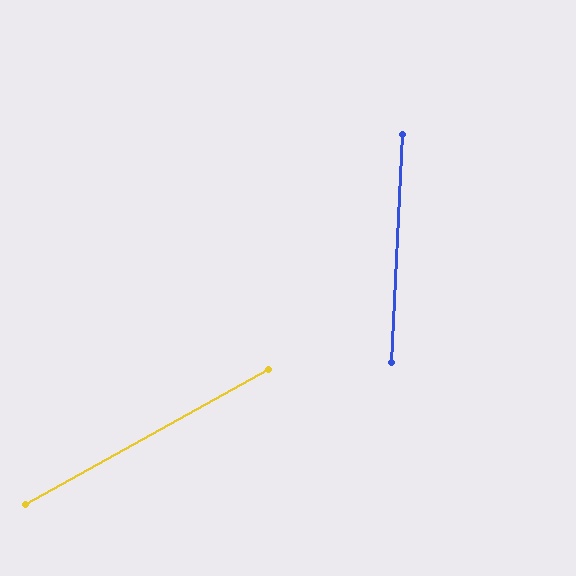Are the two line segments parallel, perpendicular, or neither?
Neither parallel nor perpendicular — they differ by about 58°.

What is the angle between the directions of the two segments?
Approximately 58 degrees.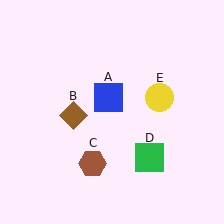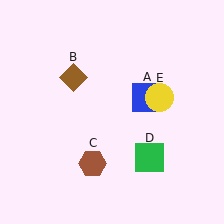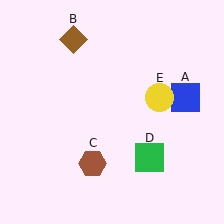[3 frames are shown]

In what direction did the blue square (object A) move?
The blue square (object A) moved right.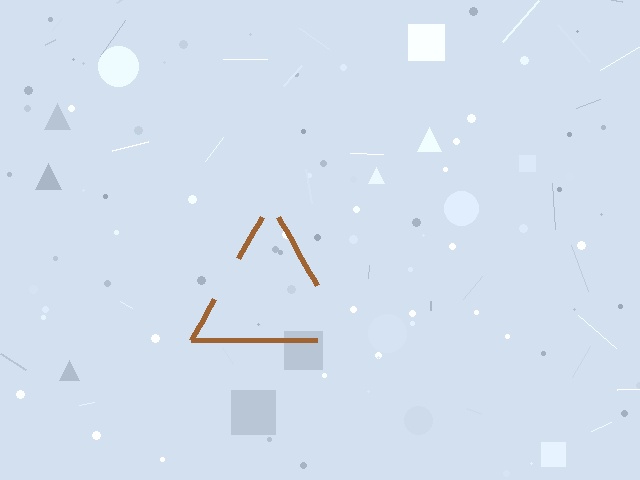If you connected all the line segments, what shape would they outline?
They would outline a triangle.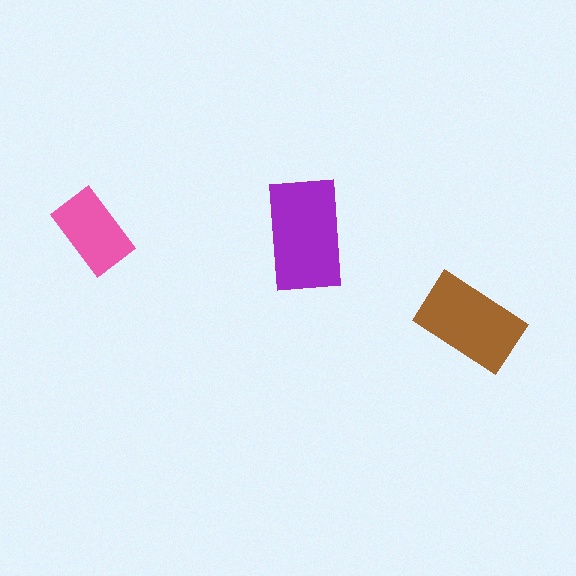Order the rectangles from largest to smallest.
the purple one, the brown one, the pink one.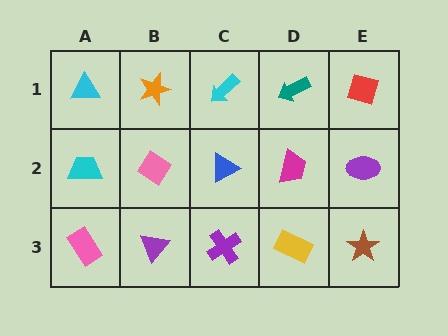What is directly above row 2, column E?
A red diamond.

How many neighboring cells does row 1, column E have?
2.